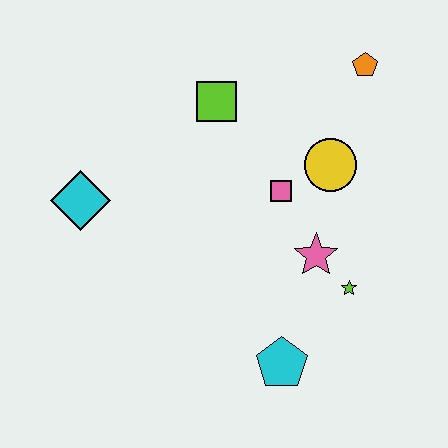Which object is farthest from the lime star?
The cyan diamond is farthest from the lime star.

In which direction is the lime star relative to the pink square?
The lime star is below the pink square.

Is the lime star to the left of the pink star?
No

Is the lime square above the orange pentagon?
No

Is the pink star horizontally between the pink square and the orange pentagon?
Yes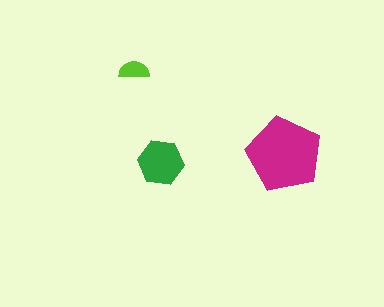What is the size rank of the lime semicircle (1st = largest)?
3rd.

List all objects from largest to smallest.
The magenta pentagon, the green hexagon, the lime semicircle.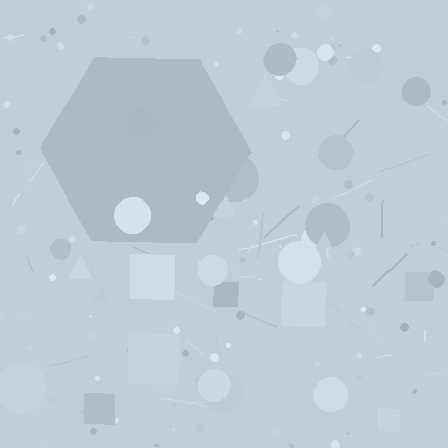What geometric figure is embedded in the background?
A hexagon is embedded in the background.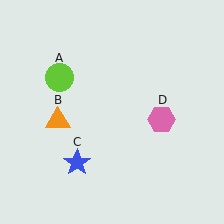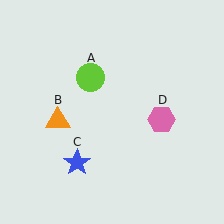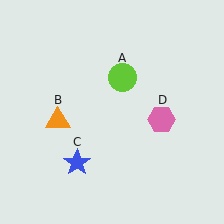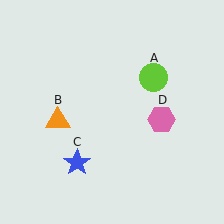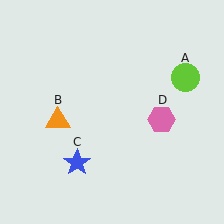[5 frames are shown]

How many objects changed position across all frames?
1 object changed position: lime circle (object A).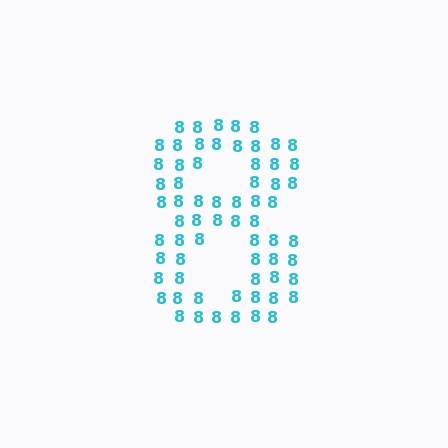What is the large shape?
The large shape is the digit 8.